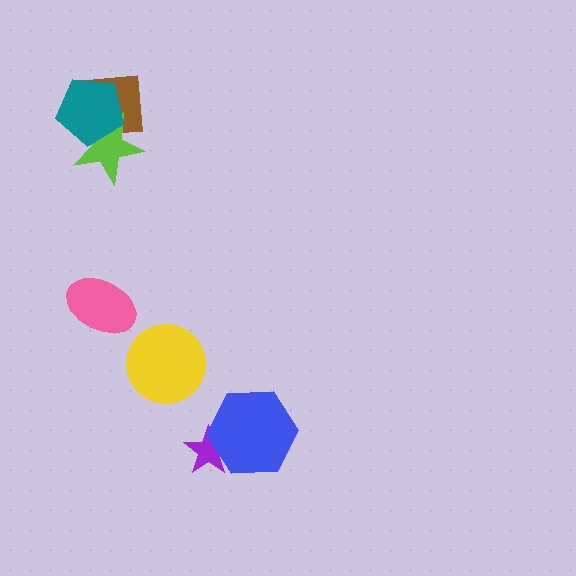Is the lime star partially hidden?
Yes, it is partially covered by another shape.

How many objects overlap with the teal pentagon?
2 objects overlap with the teal pentagon.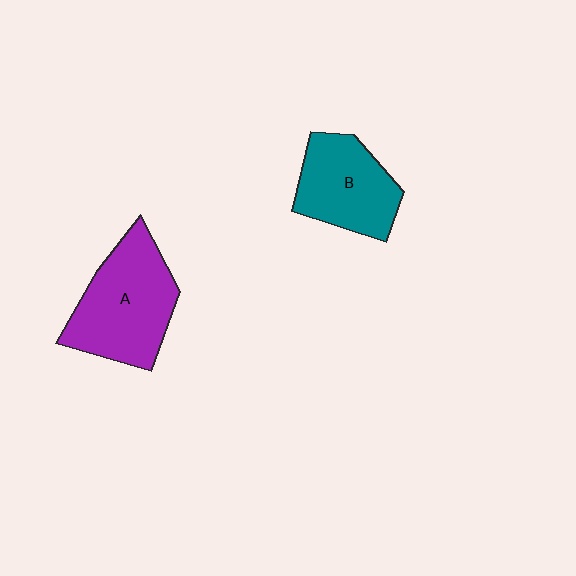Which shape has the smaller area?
Shape B (teal).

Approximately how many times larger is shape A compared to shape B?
Approximately 1.3 times.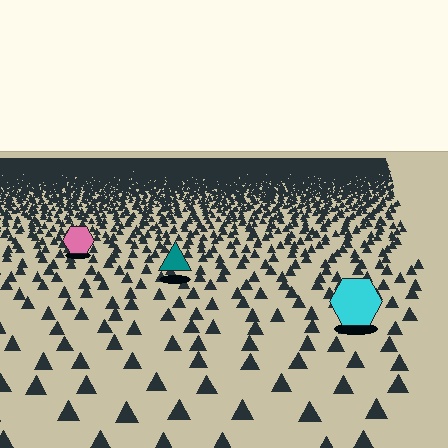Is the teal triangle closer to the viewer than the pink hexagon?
Yes. The teal triangle is closer — you can tell from the texture gradient: the ground texture is coarser near it.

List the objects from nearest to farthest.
From nearest to farthest: the cyan hexagon, the teal triangle, the pink hexagon.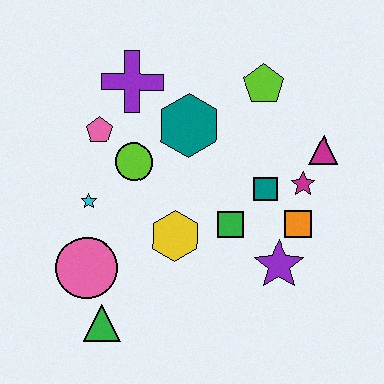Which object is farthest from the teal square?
The green triangle is farthest from the teal square.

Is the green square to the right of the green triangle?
Yes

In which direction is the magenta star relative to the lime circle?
The magenta star is to the right of the lime circle.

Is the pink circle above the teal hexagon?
No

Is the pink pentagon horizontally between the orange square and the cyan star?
Yes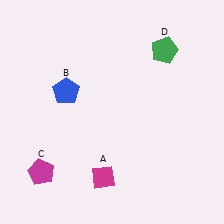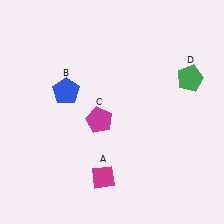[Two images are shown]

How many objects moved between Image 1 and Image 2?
2 objects moved between the two images.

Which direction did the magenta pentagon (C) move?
The magenta pentagon (C) moved right.